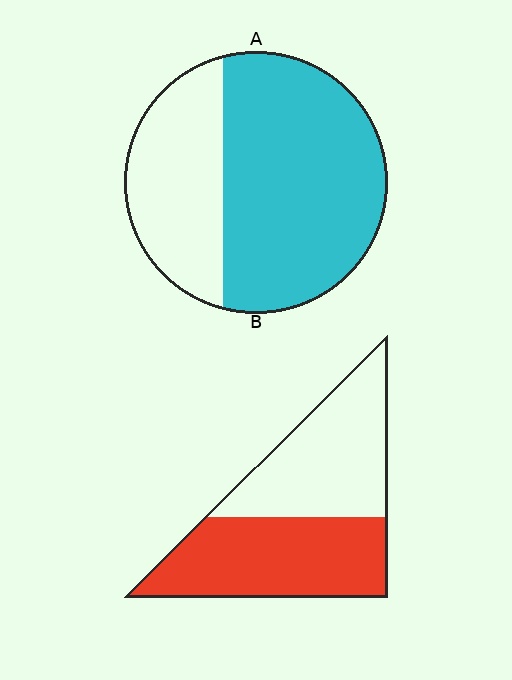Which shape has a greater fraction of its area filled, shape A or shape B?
Shape A.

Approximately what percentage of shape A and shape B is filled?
A is approximately 65% and B is approximately 50%.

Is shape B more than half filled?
Roughly half.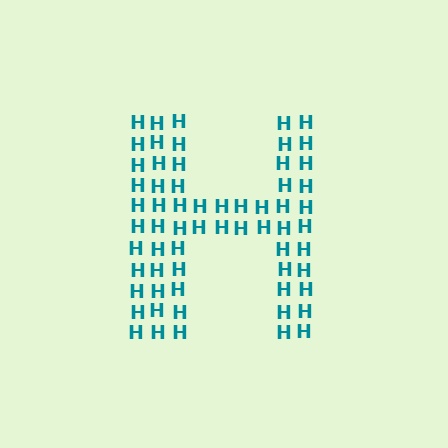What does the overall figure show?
The overall figure shows the letter H.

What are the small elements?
The small elements are letter H's.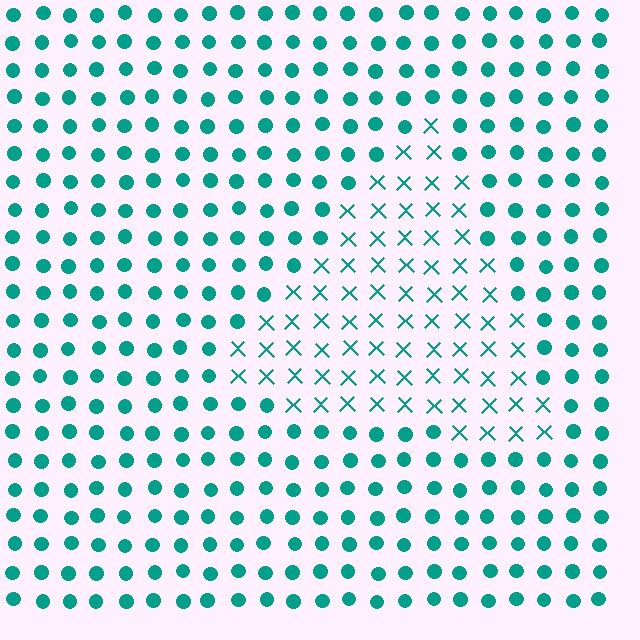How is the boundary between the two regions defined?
The boundary is defined by a change in element shape: X marks inside vs. circles outside. All elements share the same color and spacing.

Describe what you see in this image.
The image is filled with small teal elements arranged in a uniform grid. A triangle-shaped region contains X marks, while the surrounding area contains circles. The boundary is defined purely by the change in element shape.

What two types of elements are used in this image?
The image uses X marks inside the triangle region and circles outside it.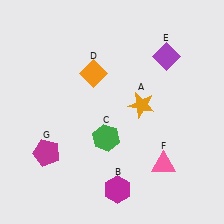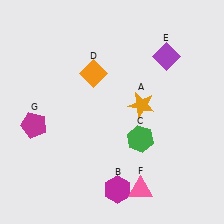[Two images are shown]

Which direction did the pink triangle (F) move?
The pink triangle (F) moved down.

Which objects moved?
The objects that moved are: the green hexagon (C), the pink triangle (F), the magenta pentagon (G).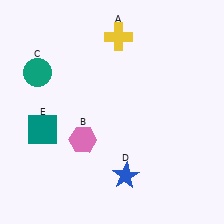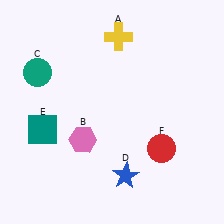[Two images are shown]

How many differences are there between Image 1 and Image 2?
There is 1 difference between the two images.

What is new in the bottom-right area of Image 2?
A red circle (F) was added in the bottom-right area of Image 2.